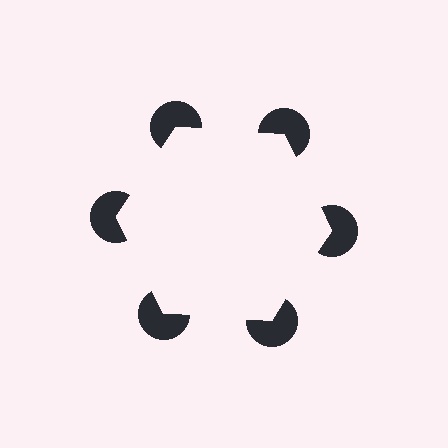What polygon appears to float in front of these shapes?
An illusory hexagon — its edges are inferred from the aligned wedge cuts in the pac-man discs, not physically drawn.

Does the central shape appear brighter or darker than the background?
It typically appears slightly brighter than the background, even though no actual brightness change is drawn.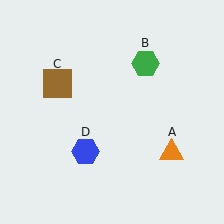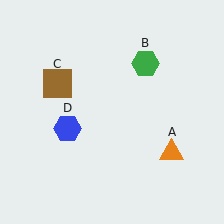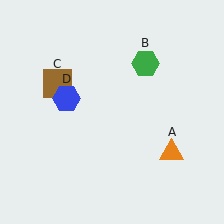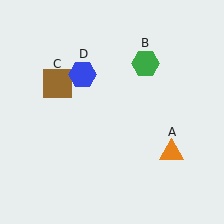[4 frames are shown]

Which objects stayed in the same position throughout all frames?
Orange triangle (object A) and green hexagon (object B) and brown square (object C) remained stationary.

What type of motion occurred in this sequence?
The blue hexagon (object D) rotated clockwise around the center of the scene.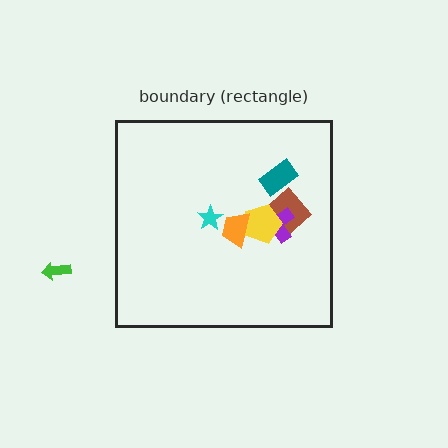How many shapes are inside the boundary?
6 inside, 1 outside.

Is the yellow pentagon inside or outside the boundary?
Inside.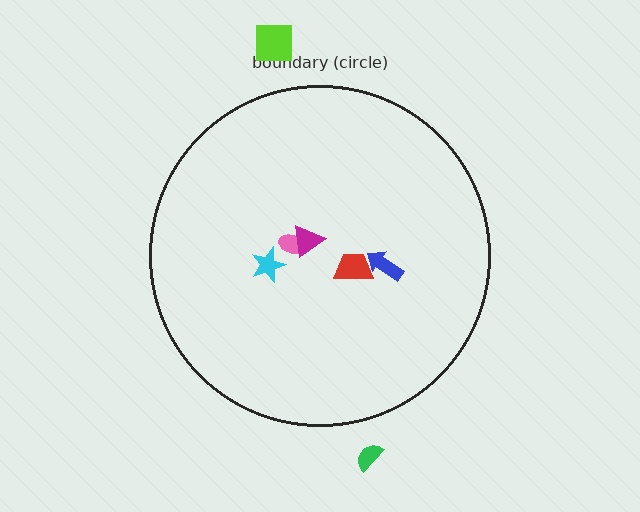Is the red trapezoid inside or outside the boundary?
Inside.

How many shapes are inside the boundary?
5 inside, 2 outside.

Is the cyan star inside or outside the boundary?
Inside.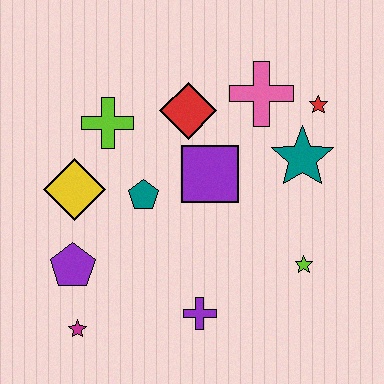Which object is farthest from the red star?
The magenta star is farthest from the red star.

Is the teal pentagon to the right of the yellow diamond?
Yes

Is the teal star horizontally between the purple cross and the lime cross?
No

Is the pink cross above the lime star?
Yes